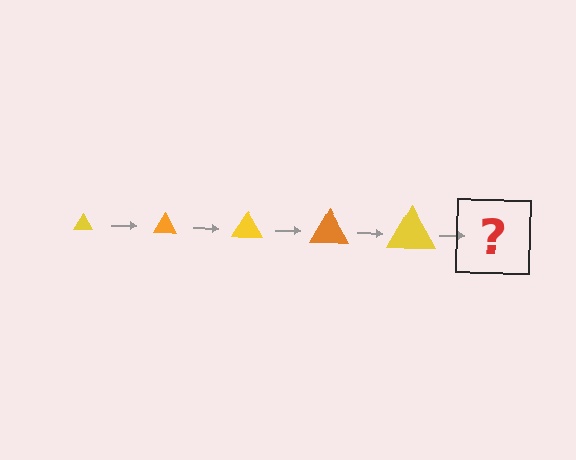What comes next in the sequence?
The next element should be an orange triangle, larger than the previous one.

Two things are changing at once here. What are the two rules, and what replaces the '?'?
The two rules are that the triangle grows larger each step and the color cycles through yellow and orange. The '?' should be an orange triangle, larger than the previous one.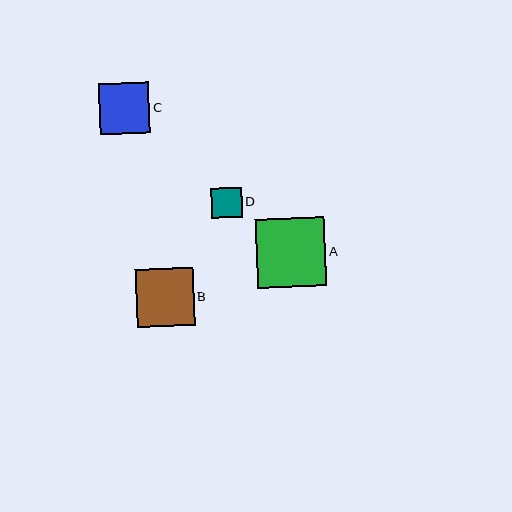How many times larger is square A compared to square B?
Square A is approximately 1.2 times the size of square B.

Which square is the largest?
Square A is the largest with a size of approximately 69 pixels.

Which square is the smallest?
Square D is the smallest with a size of approximately 30 pixels.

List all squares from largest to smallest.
From largest to smallest: A, B, C, D.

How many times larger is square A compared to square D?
Square A is approximately 2.3 times the size of square D.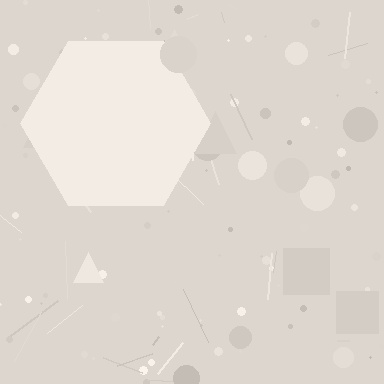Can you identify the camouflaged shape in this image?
The camouflaged shape is a hexagon.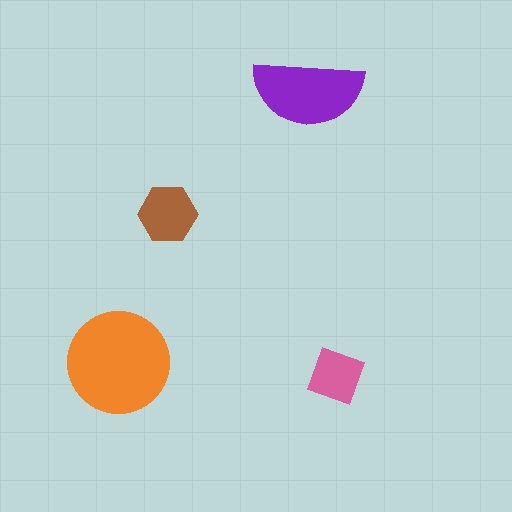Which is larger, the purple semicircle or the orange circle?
The orange circle.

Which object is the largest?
The orange circle.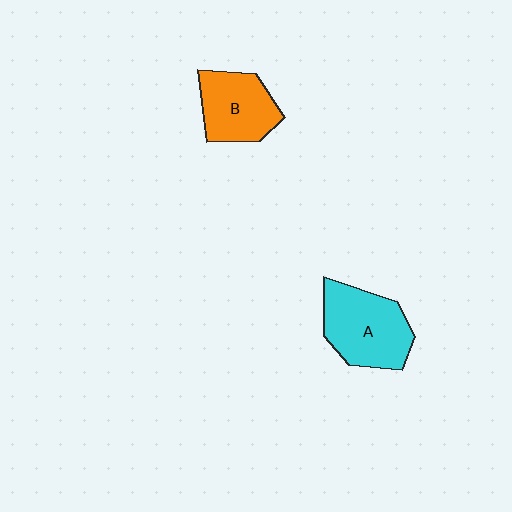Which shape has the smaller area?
Shape B (orange).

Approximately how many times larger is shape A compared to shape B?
Approximately 1.2 times.